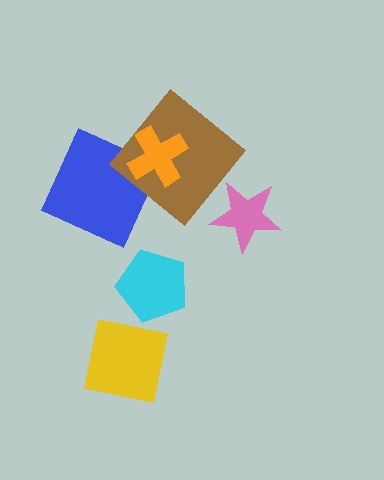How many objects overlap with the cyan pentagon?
0 objects overlap with the cyan pentagon.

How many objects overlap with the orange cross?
2 objects overlap with the orange cross.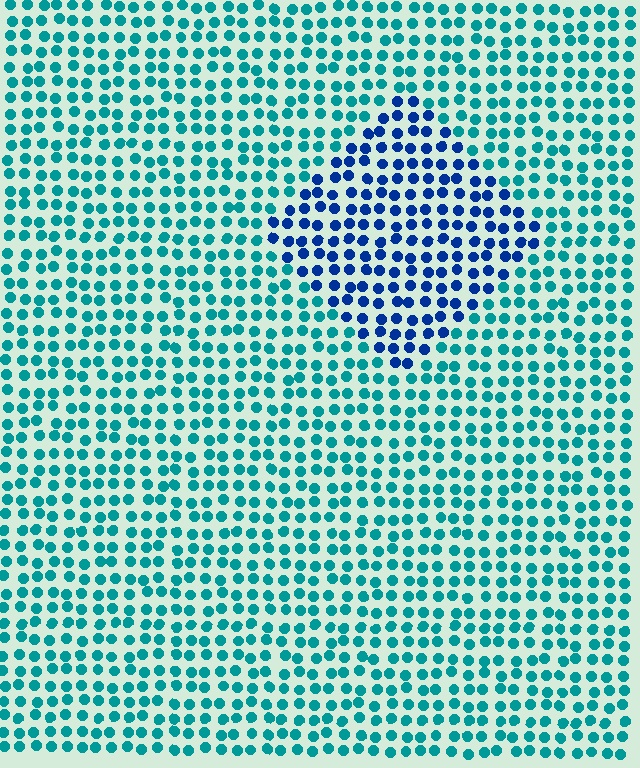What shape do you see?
I see a diamond.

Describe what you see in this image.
The image is filled with small teal elements in a uniform arrangement. A diamond-shaped region is visible where the elements are tinted to a slightly different hue, forming a subtle color boundary.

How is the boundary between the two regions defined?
The boundary is defined purely by a slight shift in hue (about 41 degrees). Spacing, size, and orientation are identical on both sides.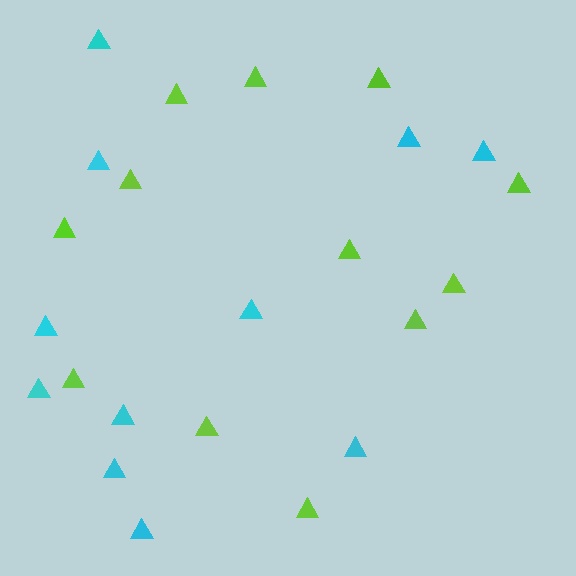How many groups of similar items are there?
There are 2 groups: one group of cyan triangles (11) and one group of lime triangles (12).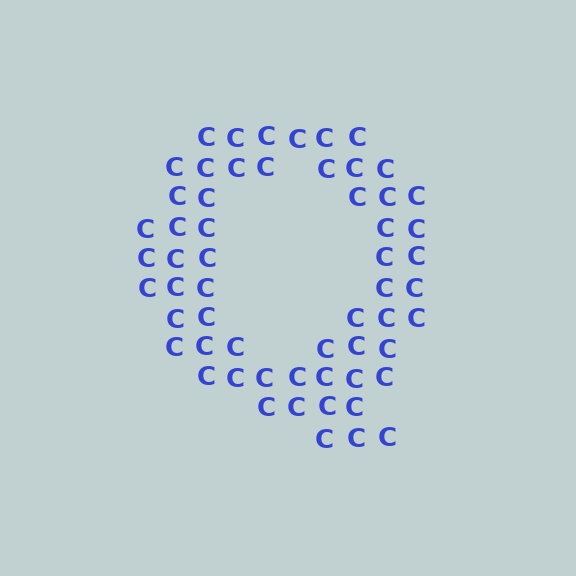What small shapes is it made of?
It is made of small letter C's.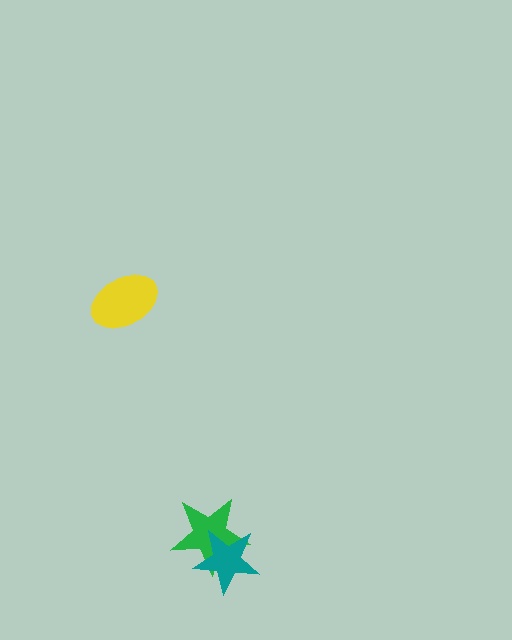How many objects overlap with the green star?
1 object overlaps with the green star.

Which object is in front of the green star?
The teal star is in front of the green star.